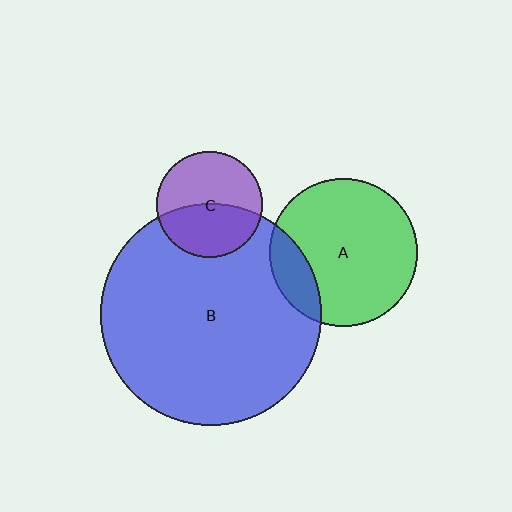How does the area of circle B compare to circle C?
Approximately 4.4 times.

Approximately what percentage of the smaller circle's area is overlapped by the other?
Approximately 15%.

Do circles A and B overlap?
Yes.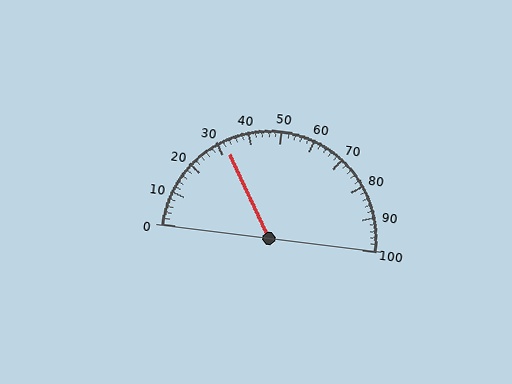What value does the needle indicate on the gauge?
The needle indicates approximately 32.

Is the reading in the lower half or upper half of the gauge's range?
The reading is in the lower half of the range (0 to 100).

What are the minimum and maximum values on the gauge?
The gauge ranges from 0 to 100.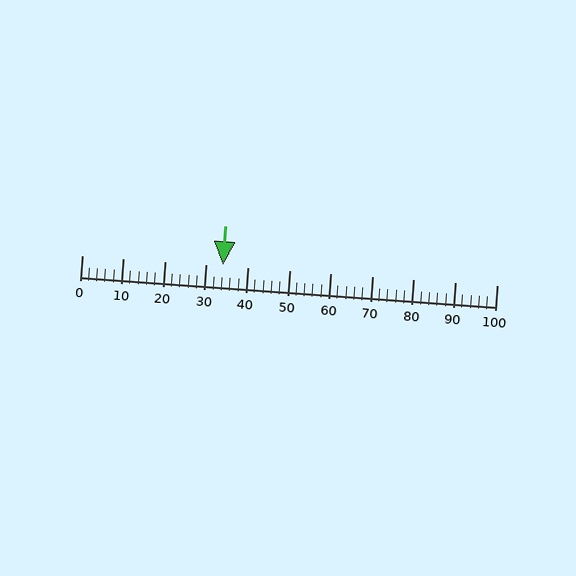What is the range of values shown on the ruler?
The ruler shows values from 0 to 100.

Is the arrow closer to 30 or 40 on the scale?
The arrow is closer to 30.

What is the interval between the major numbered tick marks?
The major tick marks are spaced 10 units apart.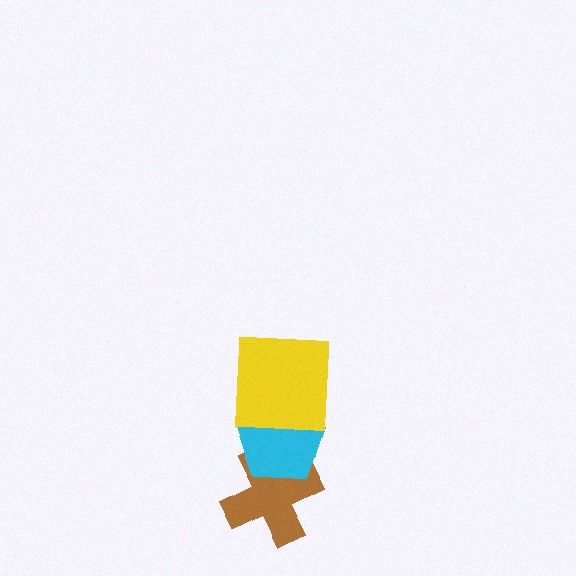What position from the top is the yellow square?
The yellow square is 1st from the top.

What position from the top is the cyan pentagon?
The cyan pentagon is 2nd from the top.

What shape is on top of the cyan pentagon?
The yellow square is on top of the cyan pentagon.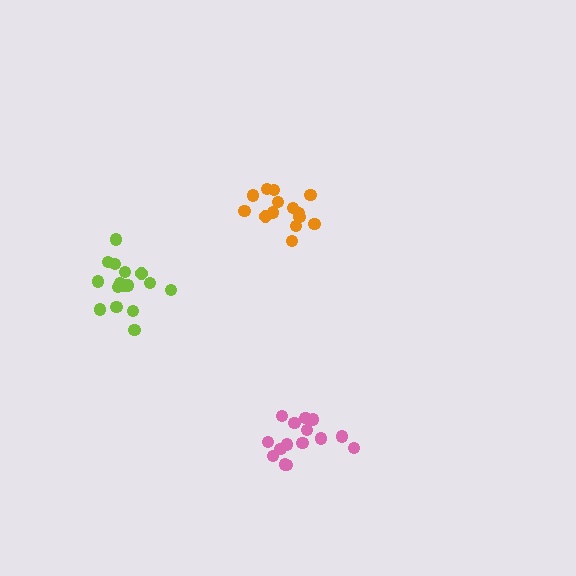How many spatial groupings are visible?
There are 3 spatial groupings.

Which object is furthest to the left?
The lime cluster is leftmost.